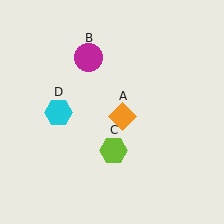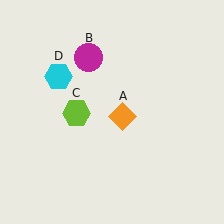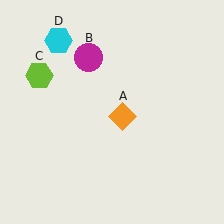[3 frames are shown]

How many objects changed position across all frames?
2 objects changed position: lime hexagon (object C), cyan hexagon (object D).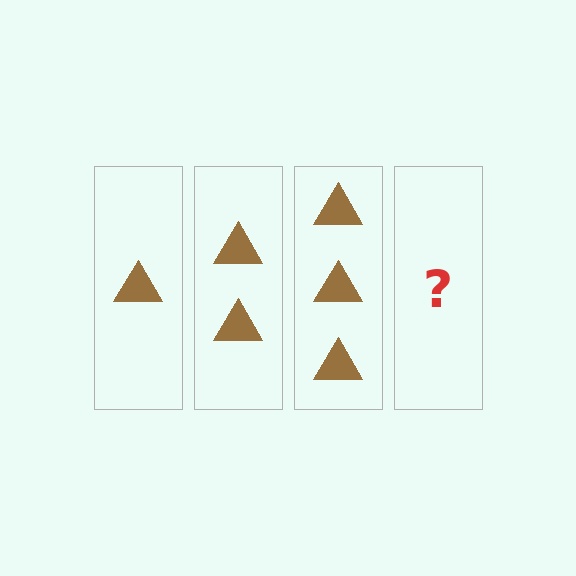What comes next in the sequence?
The next element should be 4 triangles.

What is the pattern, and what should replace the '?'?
The pattern is that each step adds one more triangle. The '?' should be 4 triangles.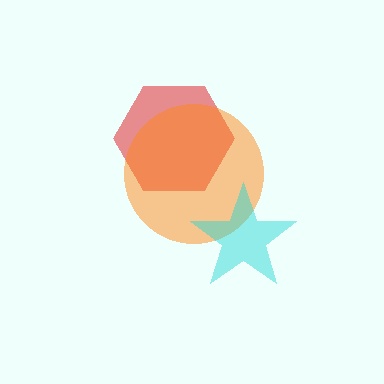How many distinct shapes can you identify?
There are 3 distinct shapes: a red hexagon, an orange circle, a cyan star.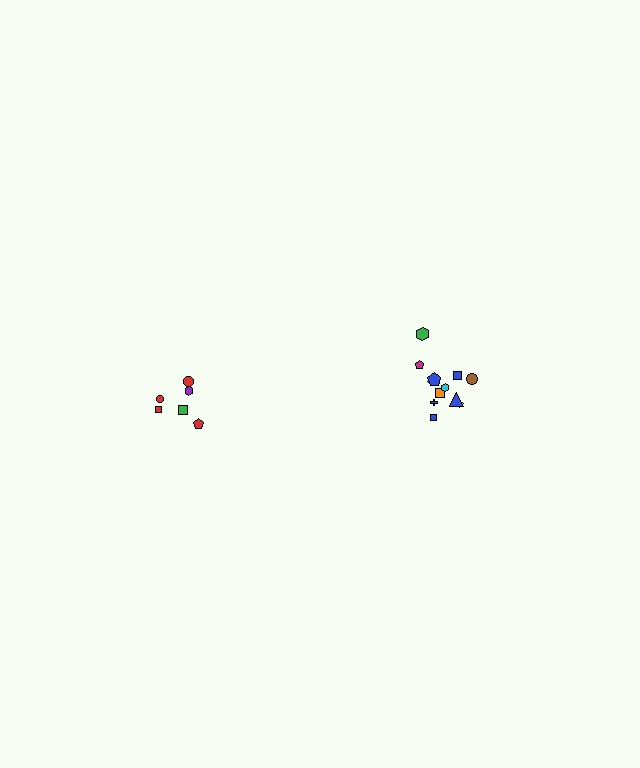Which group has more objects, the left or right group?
The right group.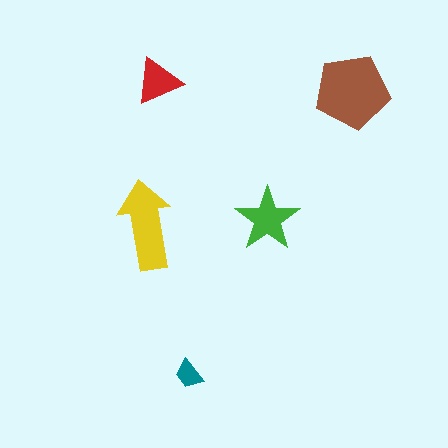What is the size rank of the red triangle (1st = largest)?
4th.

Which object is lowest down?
The teal trapezoid is bottommost.